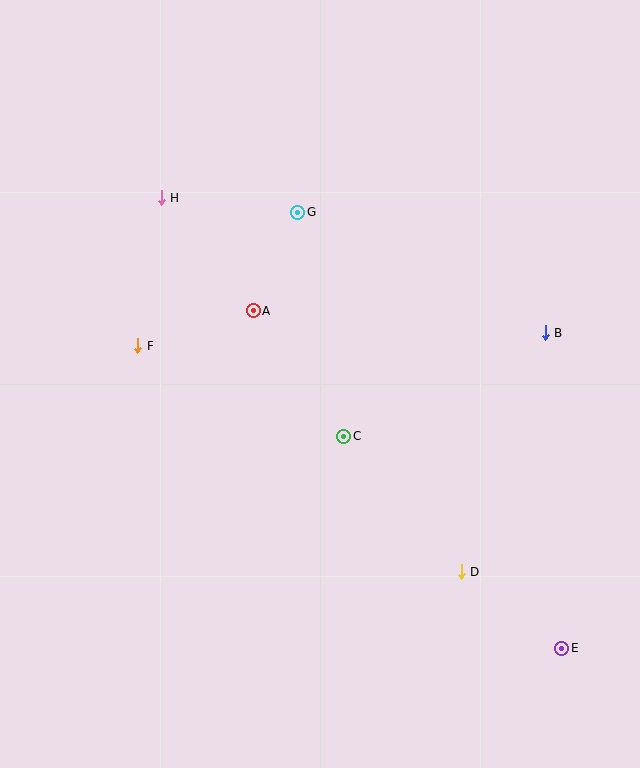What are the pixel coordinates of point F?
Point F is at (138, 346).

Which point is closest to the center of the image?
Point C at (344, 436) is closest to the center.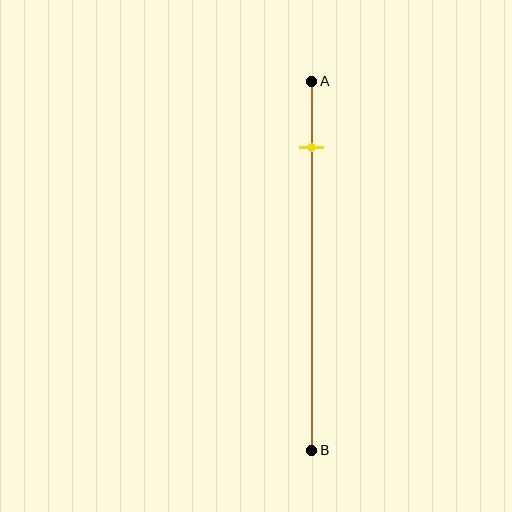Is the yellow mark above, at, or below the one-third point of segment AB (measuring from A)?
The yellow mark is above the one-third point of segment AB.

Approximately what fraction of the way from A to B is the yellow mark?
The yellow mark is approximately 20% of the way from A to B.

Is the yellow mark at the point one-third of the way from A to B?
No, the mark is at about 20% from A, not at the 33% one-third point.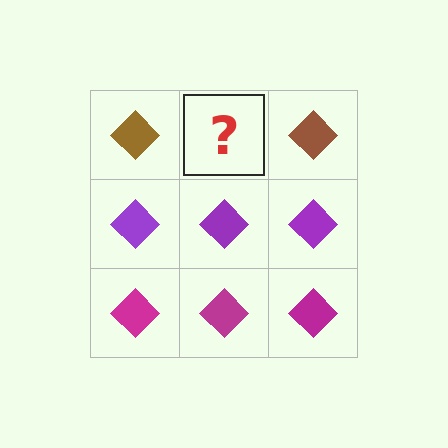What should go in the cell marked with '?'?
The missing cell should contain a brown diamond.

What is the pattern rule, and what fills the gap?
The rule is that each row has a consistent color. The gap should be filled with a brown diamond.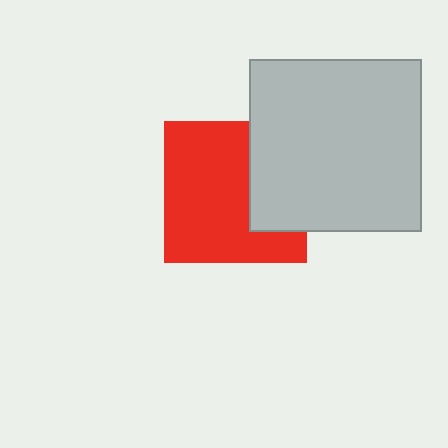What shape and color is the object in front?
The object in front is a light gray square.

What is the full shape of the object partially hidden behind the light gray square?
The partially hidden object is a red square.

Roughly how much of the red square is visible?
Most of it is visible (roughly 69%).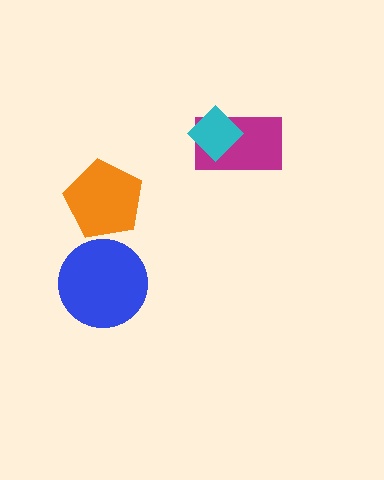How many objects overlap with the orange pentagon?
0 objects overlap with the orange pentagon.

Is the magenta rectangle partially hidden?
Yes, it is partially covered by another shape.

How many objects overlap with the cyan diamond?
1 object overlaps with the cyan diamond.